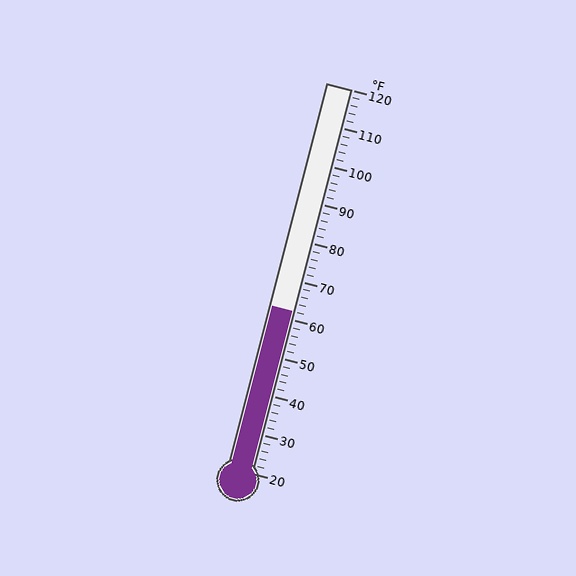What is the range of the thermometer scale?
The thermometer scale ranges from 20°F to 120°F.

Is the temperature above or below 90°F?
The temperature is below 90°F.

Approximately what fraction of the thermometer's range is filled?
The thermometer is filled to approximately 40% of its range.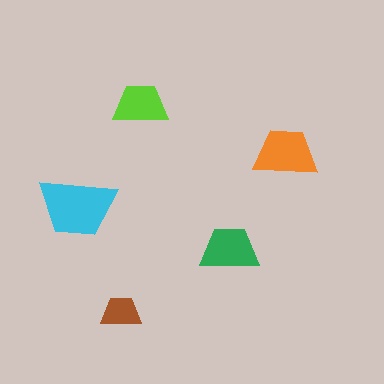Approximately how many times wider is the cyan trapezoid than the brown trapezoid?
About 2 times wider.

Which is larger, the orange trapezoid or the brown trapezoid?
The orange one.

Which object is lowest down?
The brown trapezoid is bottommost.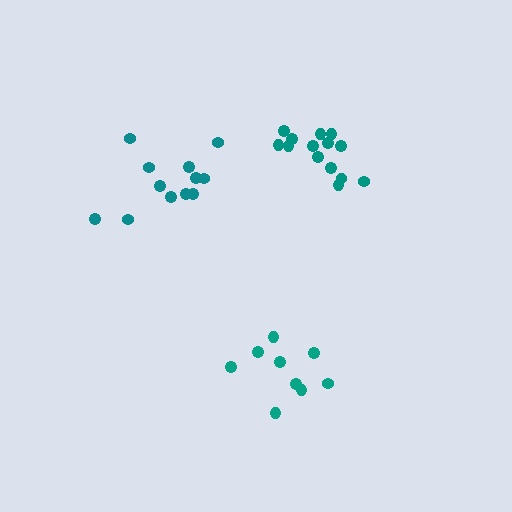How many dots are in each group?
Group 1: 12 dots, Group 2: 9 dots, Group 3: 14 dots (35 total).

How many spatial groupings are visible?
There are 3 spatial groupings.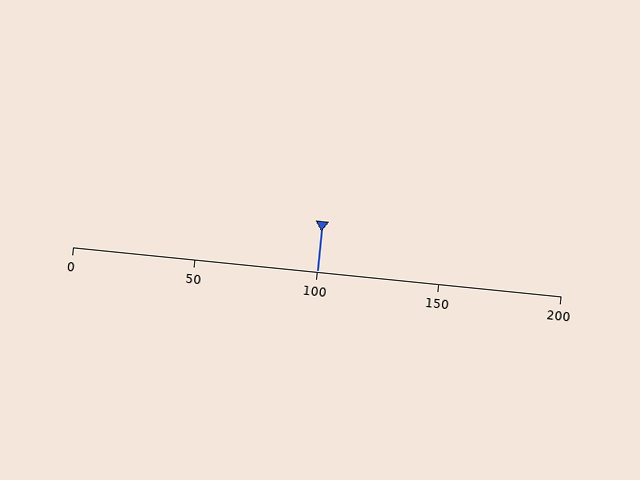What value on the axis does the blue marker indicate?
The marker indicates approximately 100.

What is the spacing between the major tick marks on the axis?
The major ticks are spaced 50 apart.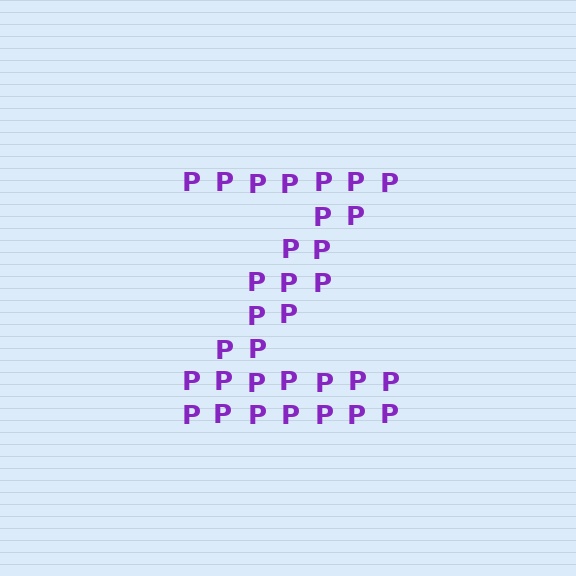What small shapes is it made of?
It is made of small letter P's.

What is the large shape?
The large shape is the letter Z.